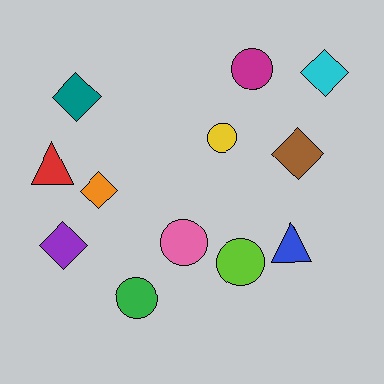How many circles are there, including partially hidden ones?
There are 5 circles.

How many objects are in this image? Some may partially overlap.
There are 12 objects.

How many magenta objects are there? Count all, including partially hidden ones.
There is 1 magenta object.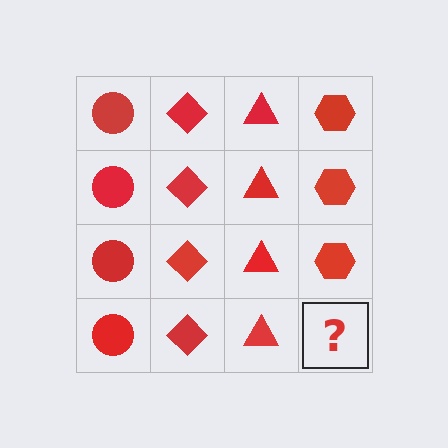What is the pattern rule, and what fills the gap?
The rule is that each column has a consistent shape. The gap should be filled with a red hexagon.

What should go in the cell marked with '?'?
The missing cell should contain a red hexagon.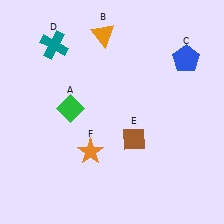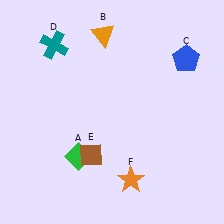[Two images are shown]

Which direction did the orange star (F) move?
The orange star (F) moved right.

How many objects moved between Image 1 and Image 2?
3 objects moved between the two images.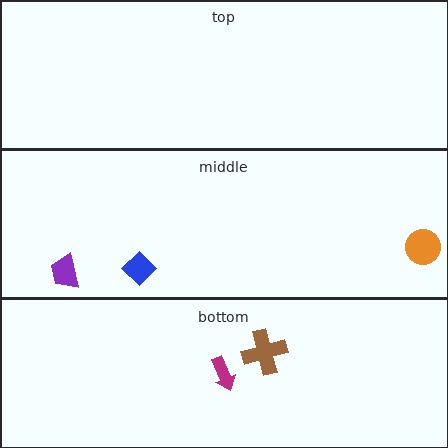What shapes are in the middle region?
The purple trapezoid, the blue diamond, the orange circle.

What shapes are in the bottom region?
The brown cross, the magenta arrow.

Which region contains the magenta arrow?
The bottom region.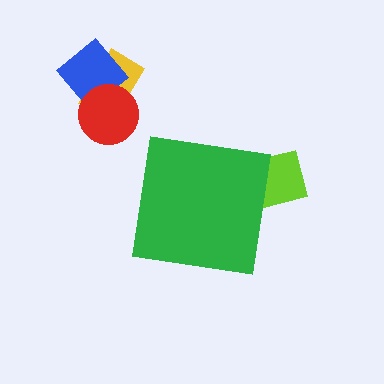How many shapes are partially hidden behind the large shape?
1 shape is partially hidden.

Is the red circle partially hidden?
No, the red circle is fully visible.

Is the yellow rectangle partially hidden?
No, the yellow rectangle is fully visible.